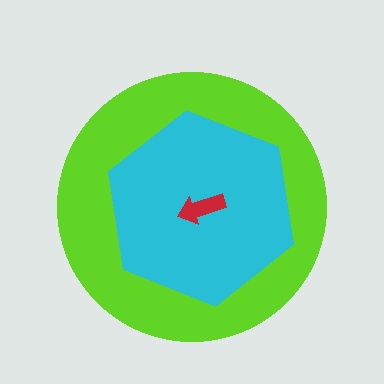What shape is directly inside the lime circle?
The cyan hexagon.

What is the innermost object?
The red arrow.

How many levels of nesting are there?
3.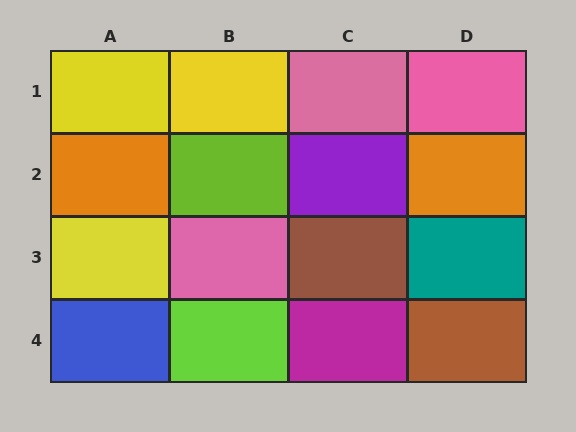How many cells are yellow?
3 cells are yellow.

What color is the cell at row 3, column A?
Yellow.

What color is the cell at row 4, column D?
Brown.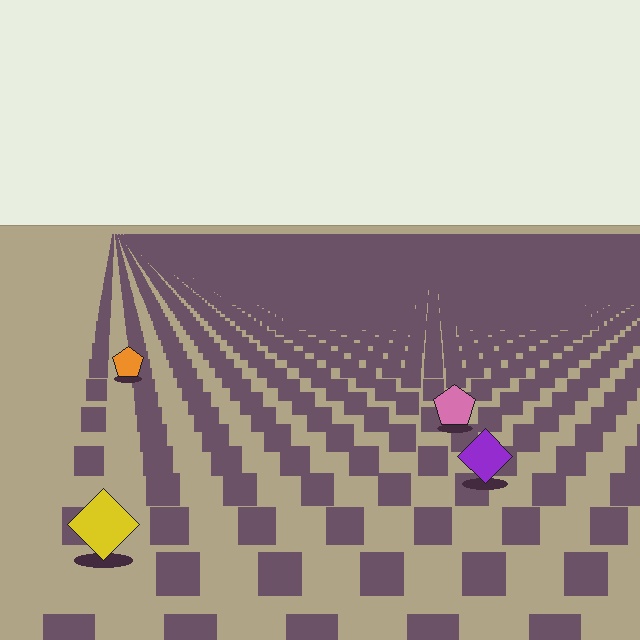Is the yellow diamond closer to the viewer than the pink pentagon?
Yes. The yellow diamond is closer — you can tell from the texture gradient: the ground texture is coarser near it.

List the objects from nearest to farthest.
From nearest to farthest: the yellow diamond, the purple diamond, the pink pentagon, the orange pentagon.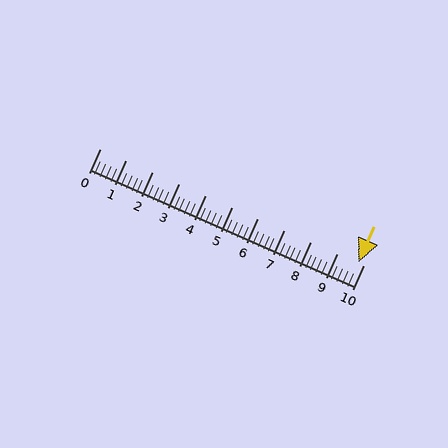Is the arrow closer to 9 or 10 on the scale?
The arrow is closer to 10.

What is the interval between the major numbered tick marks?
The major tick marks are spaced 1 units apart.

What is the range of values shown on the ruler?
The ruler shows values from 0 to 10.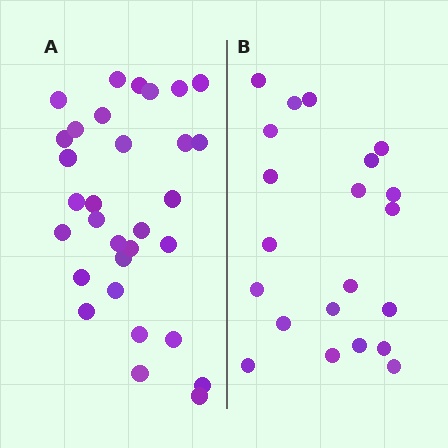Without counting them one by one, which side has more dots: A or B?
Region A (the left region) has more dots.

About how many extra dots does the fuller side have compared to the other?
Region A has roughly 10 or so more dots than region B.